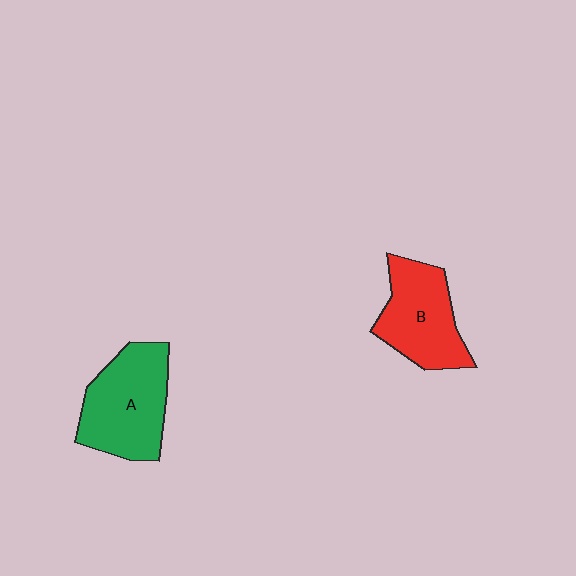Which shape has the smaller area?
Shape B (red).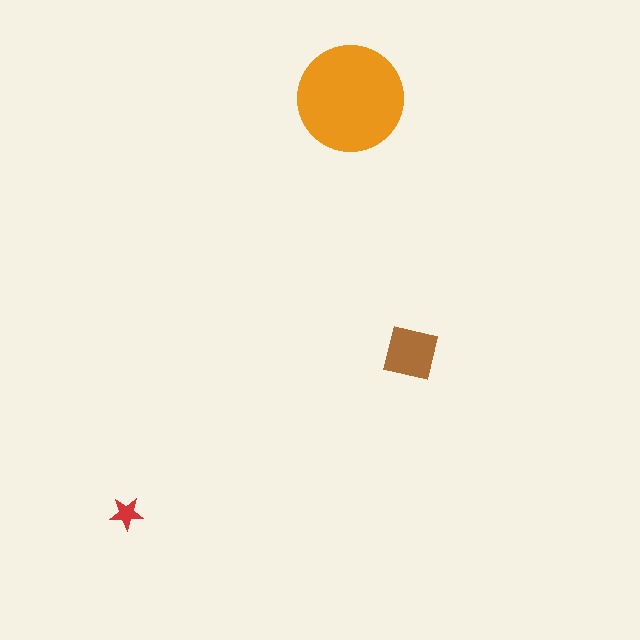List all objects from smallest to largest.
The red star, the brown square, the orange circle.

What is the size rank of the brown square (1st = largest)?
2nd.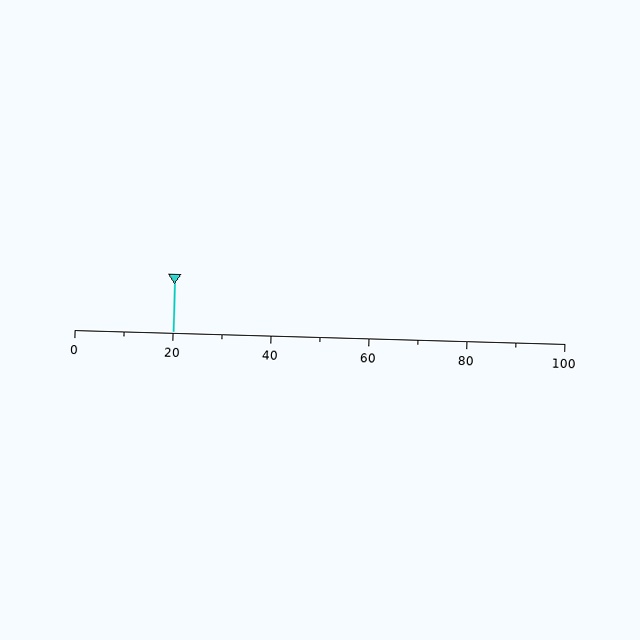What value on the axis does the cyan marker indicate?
The marker indicates approximately 20.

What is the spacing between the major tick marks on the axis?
The major ticks are spaced 20 apart.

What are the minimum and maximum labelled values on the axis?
The axis runs from 0 to 100.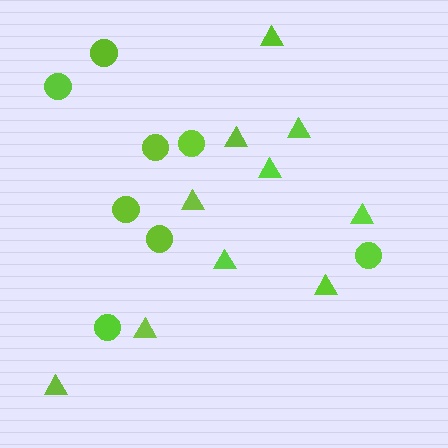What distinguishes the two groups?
There are 2 groups: one group of triangles (10) and one group of circles (8).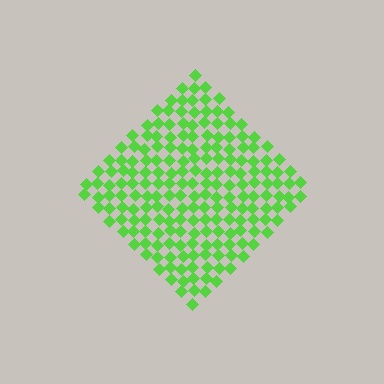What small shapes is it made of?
It is made of small diamonds.